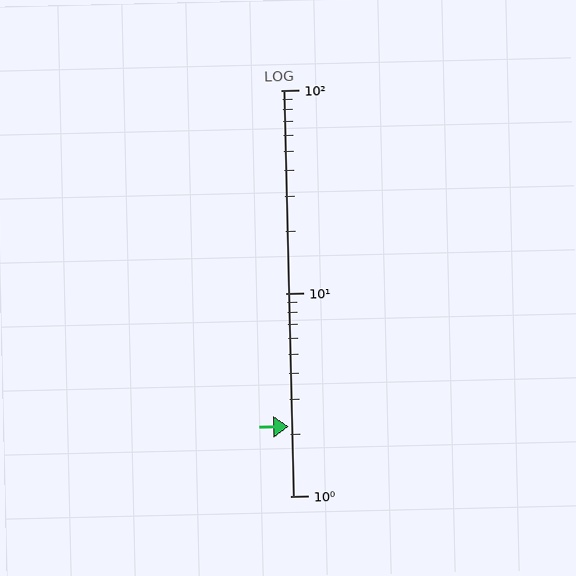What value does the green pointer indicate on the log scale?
The pointer indicates approximately 2.2.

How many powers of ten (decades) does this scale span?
The scale spans 2 decades, from 1 to 100.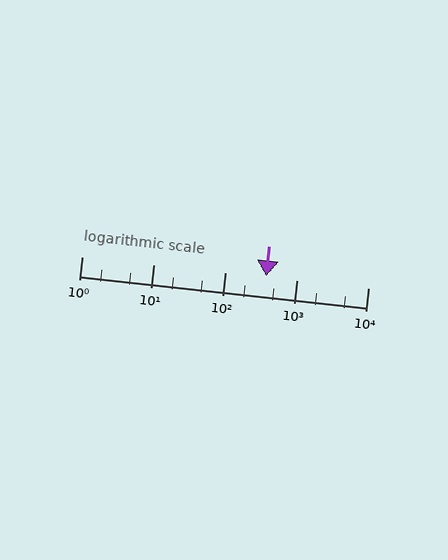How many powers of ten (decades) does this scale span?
The scale spans 4 decades, from 1 to 10000.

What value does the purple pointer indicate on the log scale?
The pointer indicates approximately 380.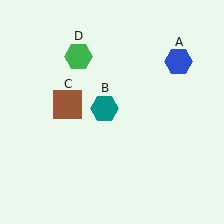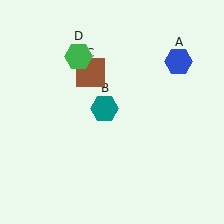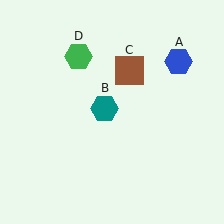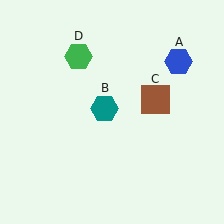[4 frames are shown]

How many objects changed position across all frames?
1 object changed position: brown square (object C).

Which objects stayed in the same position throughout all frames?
Blue hexagon (object A) and teal hexagon (object B) and green hexagon (object D) remained stationary.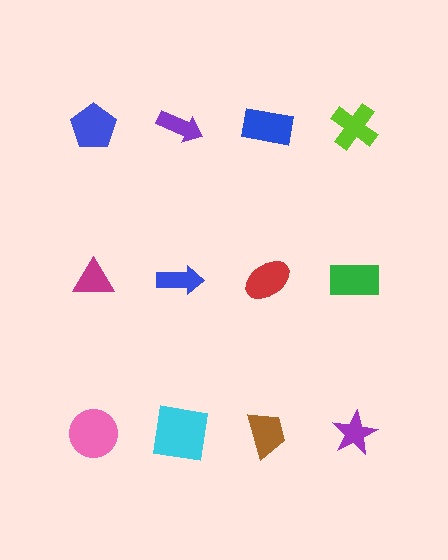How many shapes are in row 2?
4 shapes.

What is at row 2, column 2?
A blue arrow.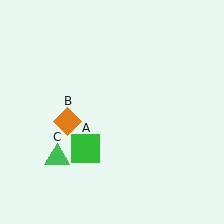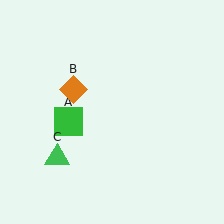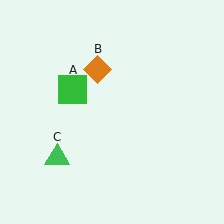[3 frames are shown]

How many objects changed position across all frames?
2 objects changed position: green square (object A), orange diamond (object B).